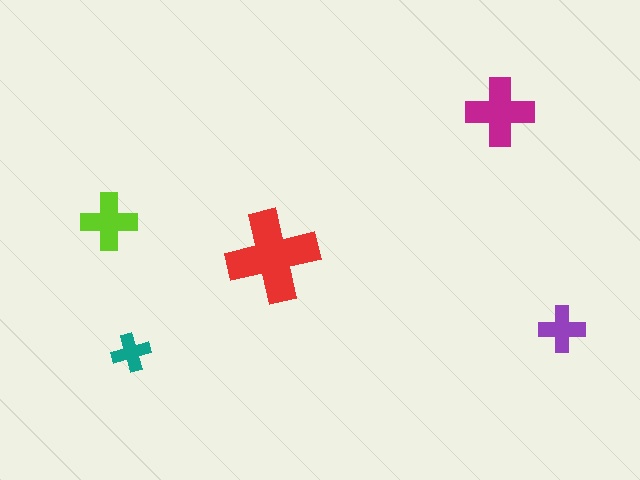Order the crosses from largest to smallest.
the red one, the magenta one, the lime one, the purple one, the teal one.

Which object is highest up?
The magenta cross is topmost.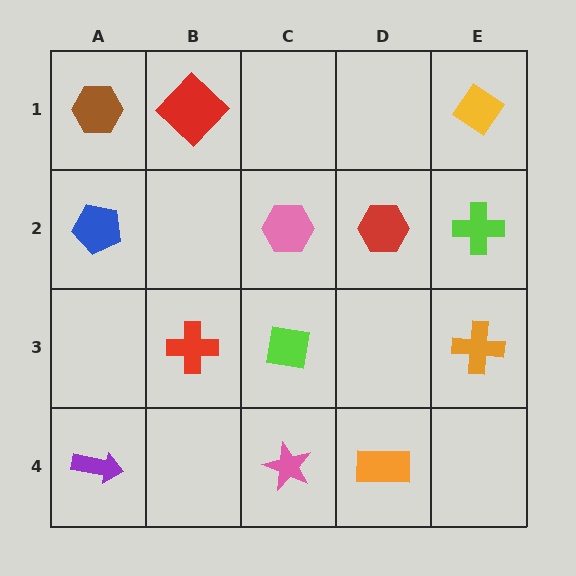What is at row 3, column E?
An orange cross.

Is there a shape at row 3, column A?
No, that cell is empty.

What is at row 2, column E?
A lime cross.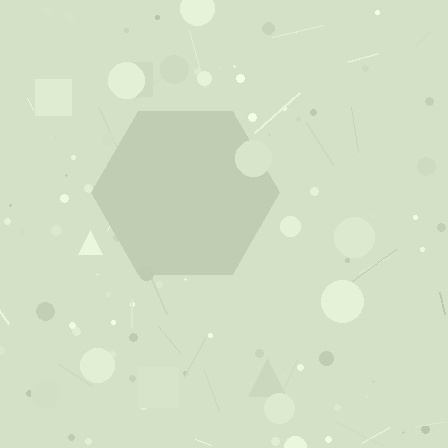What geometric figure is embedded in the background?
A hexagon is embedded in the background.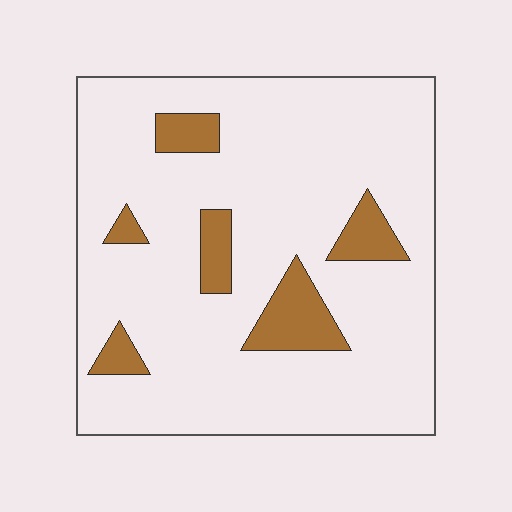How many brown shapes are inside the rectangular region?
6.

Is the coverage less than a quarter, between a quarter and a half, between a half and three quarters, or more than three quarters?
Less than a quarter.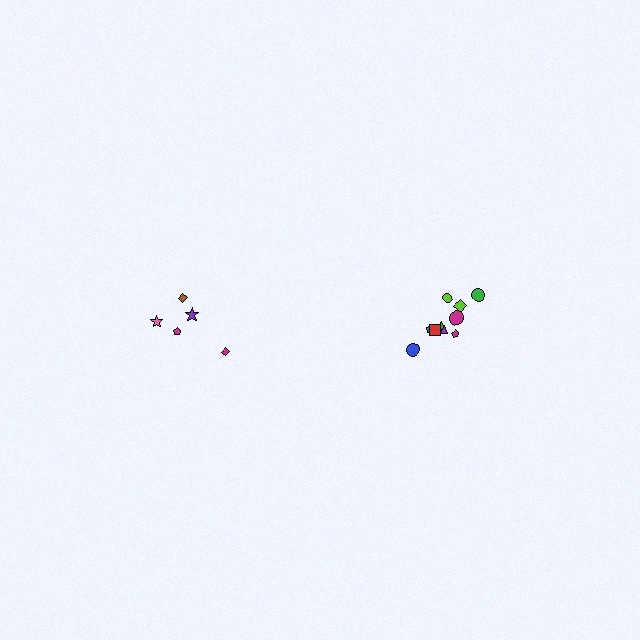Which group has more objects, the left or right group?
The right group.